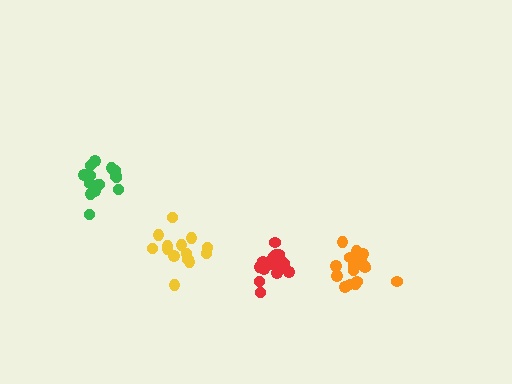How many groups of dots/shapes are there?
There are 4 groups.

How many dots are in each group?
Group 1: 20 dots, Group 2: 14 dots, Group 3: 18 dots, Group 4: 17 dots (69 total).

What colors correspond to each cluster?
The clusters are colored: red, yellow, orange, green.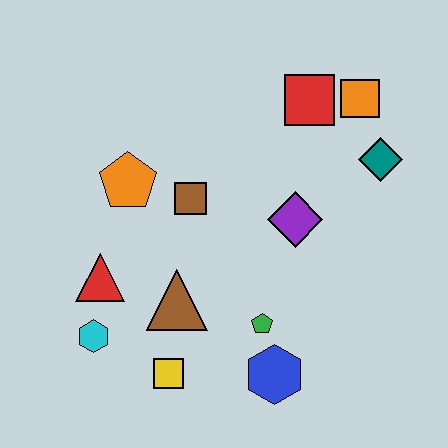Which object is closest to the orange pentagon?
The brown square is closest to the orange pentagon.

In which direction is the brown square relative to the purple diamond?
The brown square is to the left of the purple diamond.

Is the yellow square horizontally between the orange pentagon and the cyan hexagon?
No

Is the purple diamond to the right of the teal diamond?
No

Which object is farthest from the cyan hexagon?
The orange square is farthest from the cyan hexagon.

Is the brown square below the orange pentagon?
Yes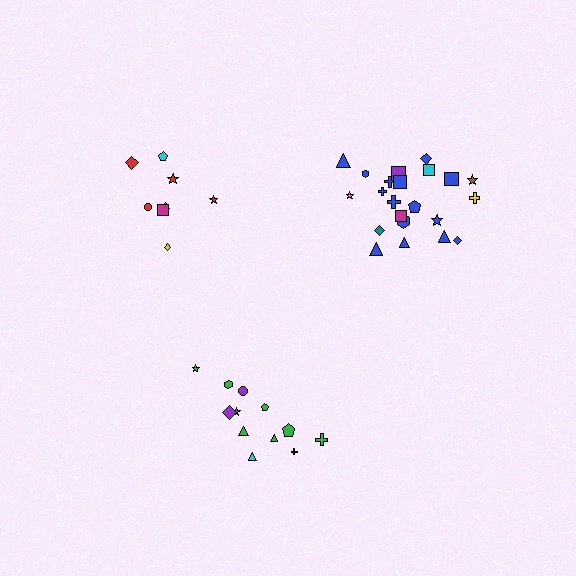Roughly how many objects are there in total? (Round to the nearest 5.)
Roughly 40 objects in total.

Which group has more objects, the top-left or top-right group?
The top-right group.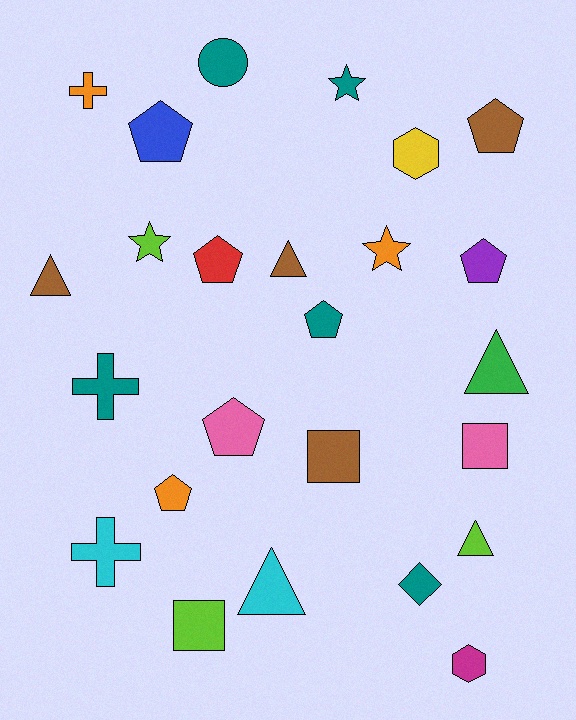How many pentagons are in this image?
There are 7 pentagons.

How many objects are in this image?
There are 25 objects.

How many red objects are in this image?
There is 1 red object.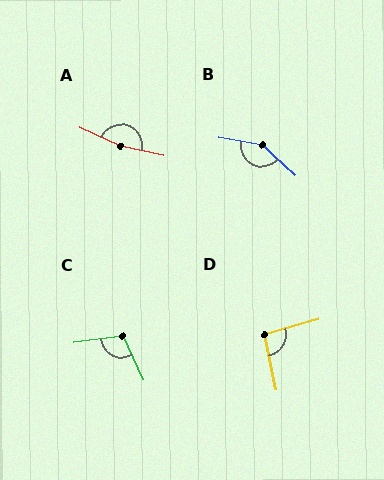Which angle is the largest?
A, at approximately 168 degrees.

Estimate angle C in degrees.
Approximately 107 degrees.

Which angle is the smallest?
D, at approximately 95 degrees.